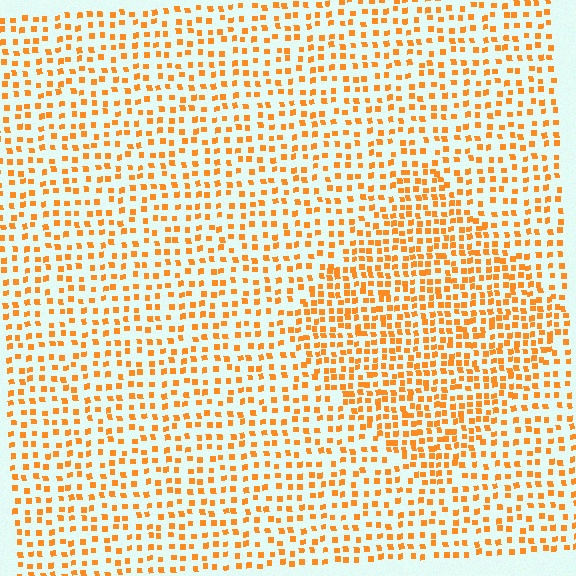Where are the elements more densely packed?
The elements are more densely packed inside the diamond boundary.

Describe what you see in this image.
The image contains small orange elements arranged at two different densities. A diamond-shaped region is visible where the elements are more densely packed than the surrounding area.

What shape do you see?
I see a diamond.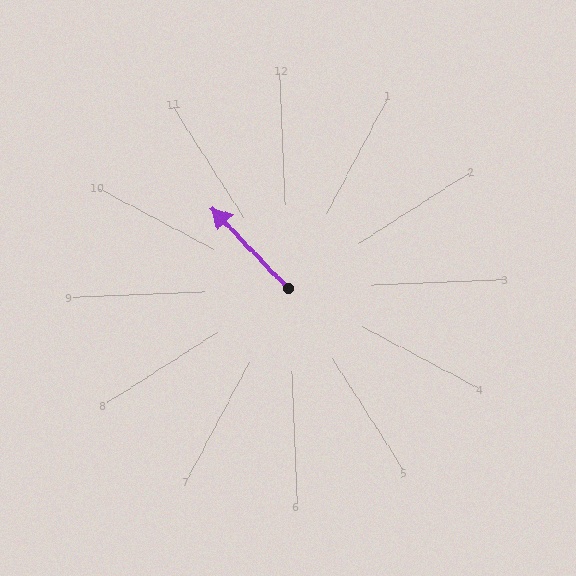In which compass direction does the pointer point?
Northwest.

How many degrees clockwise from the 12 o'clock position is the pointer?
Approximately 319 degrees.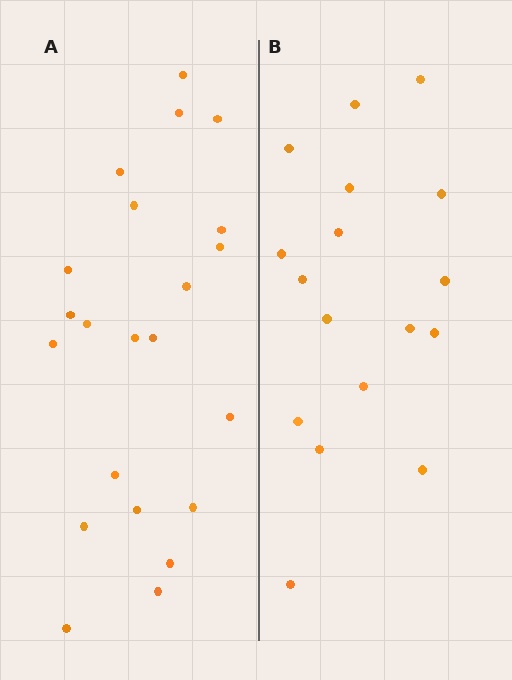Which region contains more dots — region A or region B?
Region A (the left region) has more dots.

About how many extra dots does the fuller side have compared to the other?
Region A has about 5 more dots than region B.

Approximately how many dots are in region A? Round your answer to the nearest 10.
About 20 dots. (The exact count is 22, which rounds to 20.)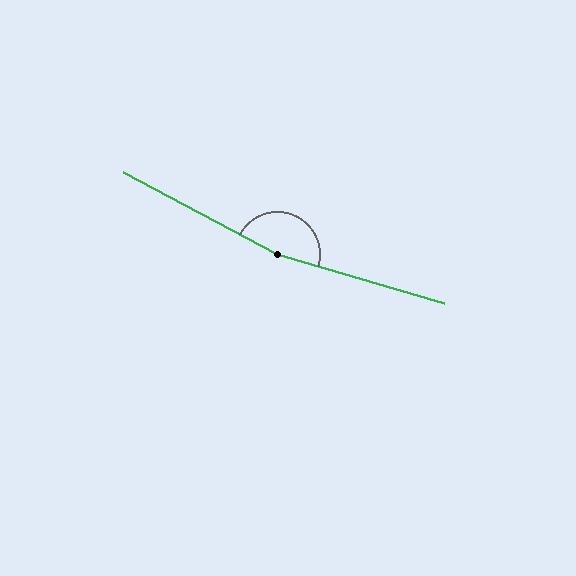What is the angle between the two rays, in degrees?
Approximately 169 degrees.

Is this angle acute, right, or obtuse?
It is obtuse.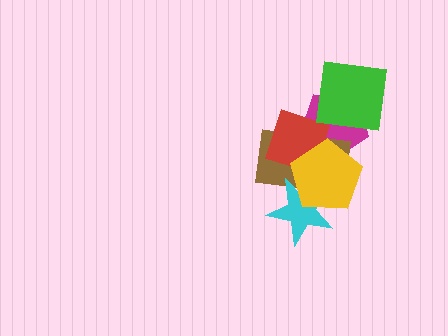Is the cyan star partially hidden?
Yes, it is partially covered by another shape.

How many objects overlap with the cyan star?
2 objects overlap with the cyan star.